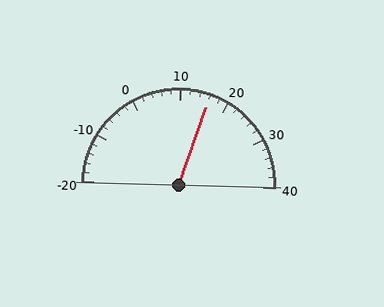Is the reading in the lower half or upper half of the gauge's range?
The reading is in the upper half of the range (-20 to 40).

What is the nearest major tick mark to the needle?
The nearest major tick mark is 20.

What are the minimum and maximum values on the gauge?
The gauge ranges from -20 to 40.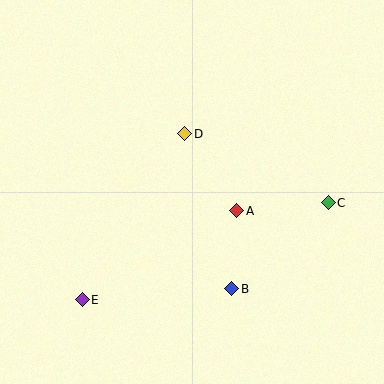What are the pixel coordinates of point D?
Point D is at (185, 134).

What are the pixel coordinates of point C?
Point C is at (328, 203).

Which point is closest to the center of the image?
Point A at (237, 211) is closest to the center.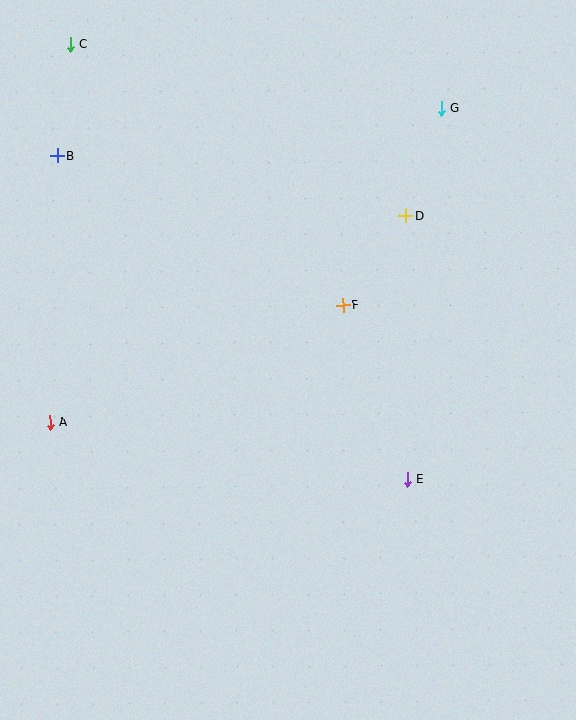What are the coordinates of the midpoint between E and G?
The midpoint between E and G is at (424, 294).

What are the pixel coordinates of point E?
Point E is at (407, 479).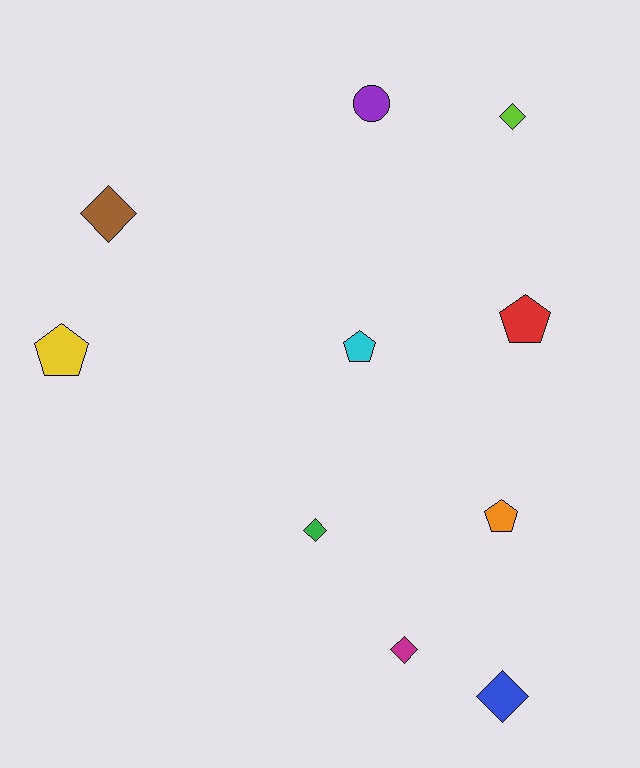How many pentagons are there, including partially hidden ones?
There are 4 pentagons.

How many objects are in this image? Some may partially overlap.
There are 10 objects.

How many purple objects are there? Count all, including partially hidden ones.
There is 1 purple object.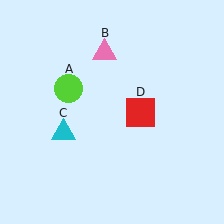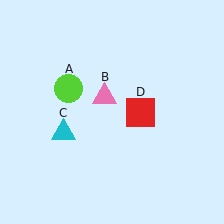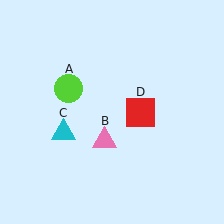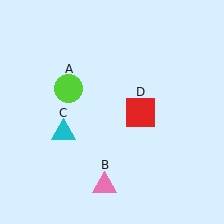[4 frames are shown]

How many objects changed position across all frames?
1 object changed position: pink triangle (object B).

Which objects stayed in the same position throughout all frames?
Lime circle (object A) and cyan triangle (object C) and red square (object D) remained stationary.